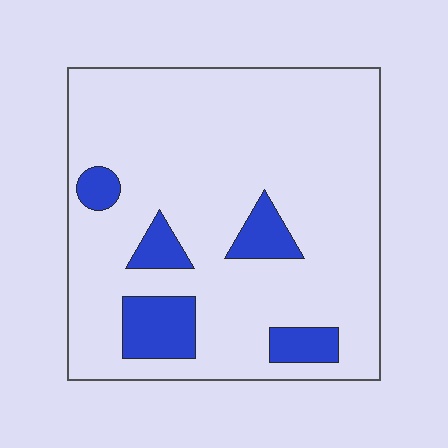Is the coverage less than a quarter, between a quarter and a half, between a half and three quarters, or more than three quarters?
Less than a quarter.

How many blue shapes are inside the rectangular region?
5.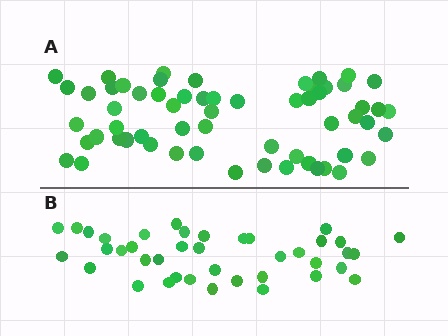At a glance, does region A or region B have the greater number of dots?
Region A (the top region) has more dots.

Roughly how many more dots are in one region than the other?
Region A has approximately 20 more dots than region B.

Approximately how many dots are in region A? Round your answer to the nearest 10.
About 60 dots.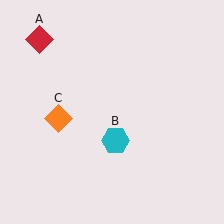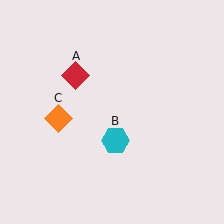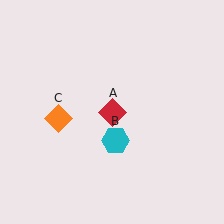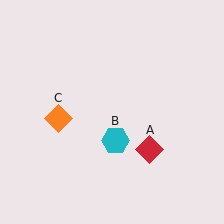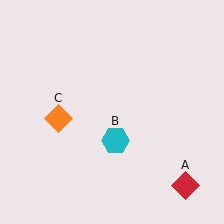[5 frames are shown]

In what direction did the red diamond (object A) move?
The red diamond (object A) moved down and to the right.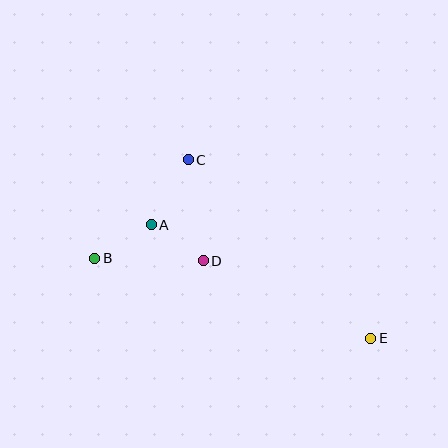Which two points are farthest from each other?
Points B and E are farthest from each other.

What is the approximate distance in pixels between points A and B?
The distance between A and B is approximately 66 pixels.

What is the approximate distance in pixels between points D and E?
The distance between D and E is approximately 184 pixels.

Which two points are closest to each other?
Points A and D are closest to each other.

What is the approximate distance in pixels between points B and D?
The distance between B and D is approximately 109 pixels.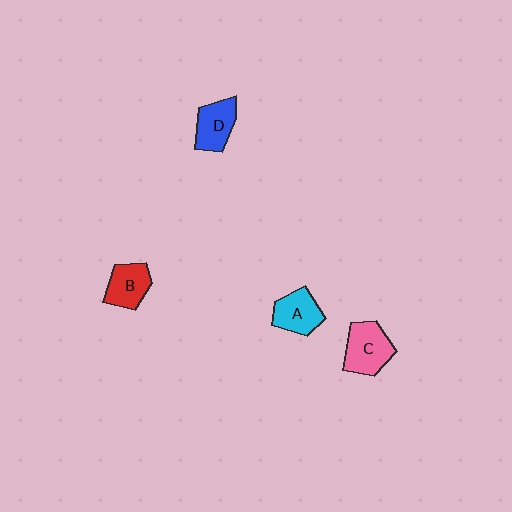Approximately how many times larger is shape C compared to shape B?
Approximately 1.3 times.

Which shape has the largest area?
Shape C (pink).